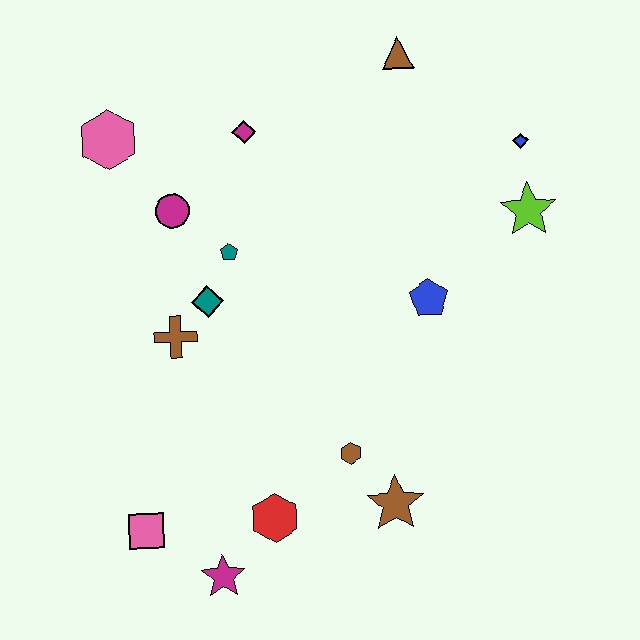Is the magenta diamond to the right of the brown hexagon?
No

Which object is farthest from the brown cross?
The blue diamond is farthest from the brown cross.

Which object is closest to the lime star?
The blue diamond is closest to the lime star.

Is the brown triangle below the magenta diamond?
No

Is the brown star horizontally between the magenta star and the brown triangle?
Yes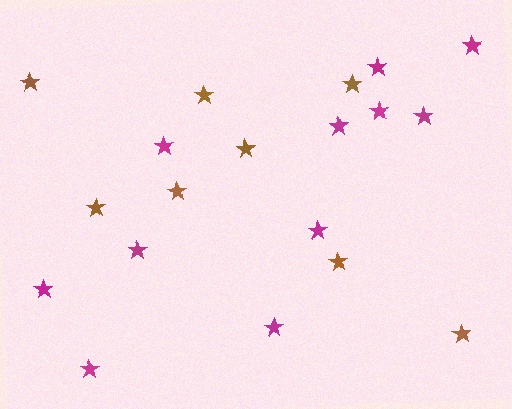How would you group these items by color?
There are 2 groups: one group of brown stars (8) and one group of magenta stars (11).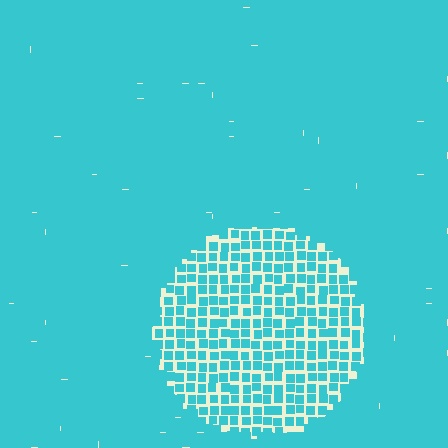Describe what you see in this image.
The image contains small cyan elements arranged at two different densities. A circle-shaped region is visible where the elements are less densely packed than the surrounding area.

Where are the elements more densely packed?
The elements are more densely packed outside the circle boundary.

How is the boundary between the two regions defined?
The boundary is defined by a change in element density (approximately 2.1x ratio). All elements are the same color, size, and shape.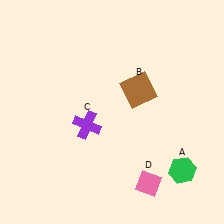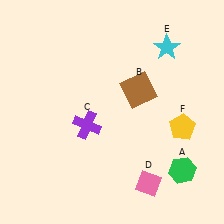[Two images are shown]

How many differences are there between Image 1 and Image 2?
There are 2 differences between the two images.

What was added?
A cyan star (E), a yellow pentagon (F) were added in Image 2.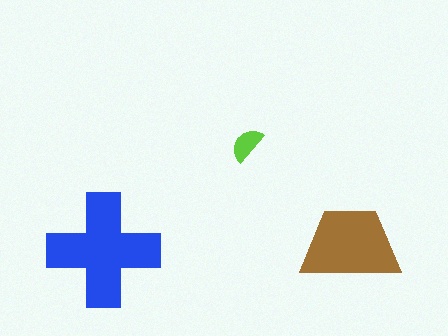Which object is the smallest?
The lime semicircle.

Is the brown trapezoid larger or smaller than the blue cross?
Smaller.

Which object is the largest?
The blue cross.